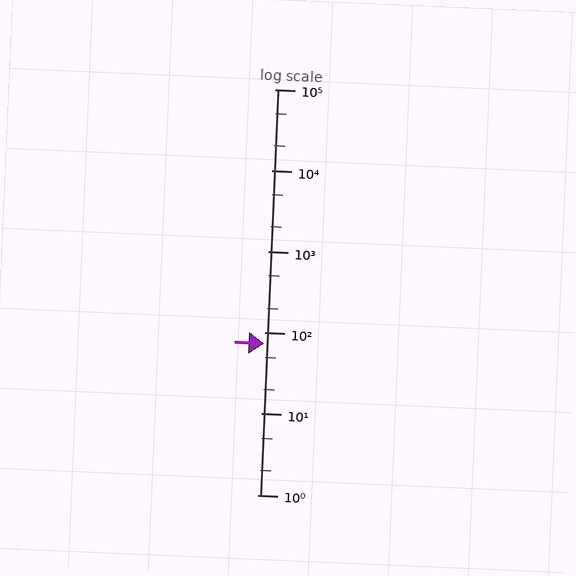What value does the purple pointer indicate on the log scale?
The pointer indicates approximately 74.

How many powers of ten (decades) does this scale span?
The scale spans 5 decades, from 1 to 100000.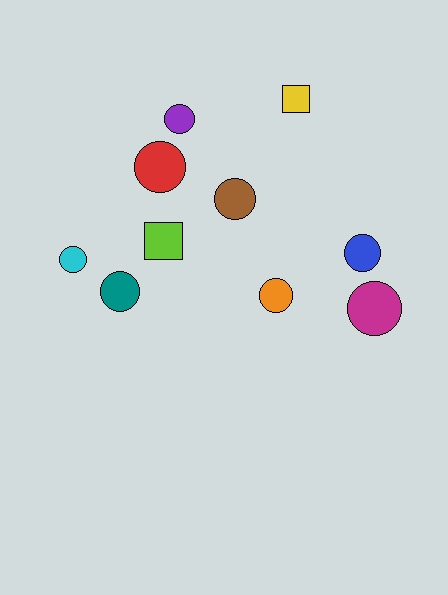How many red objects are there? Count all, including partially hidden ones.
There is 1 red object.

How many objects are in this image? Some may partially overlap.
There are 10 objects.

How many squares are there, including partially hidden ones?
There are 2 squares.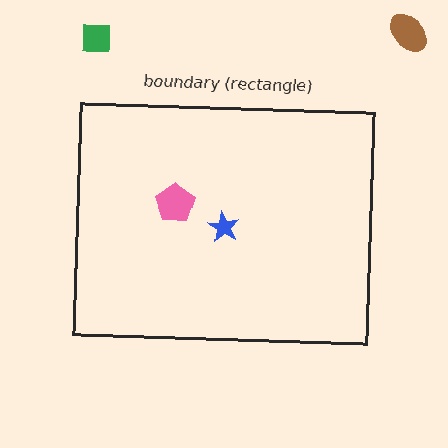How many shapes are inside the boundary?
2 inside, 2 outside.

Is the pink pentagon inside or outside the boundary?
Inside.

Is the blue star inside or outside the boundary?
Inside.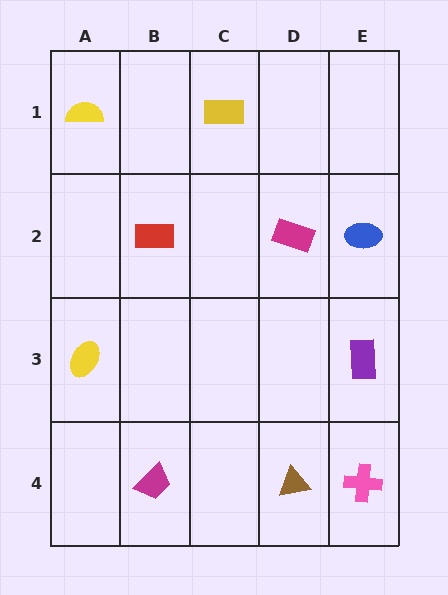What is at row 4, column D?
A brown triangle.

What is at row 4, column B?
A magenta trapezoid.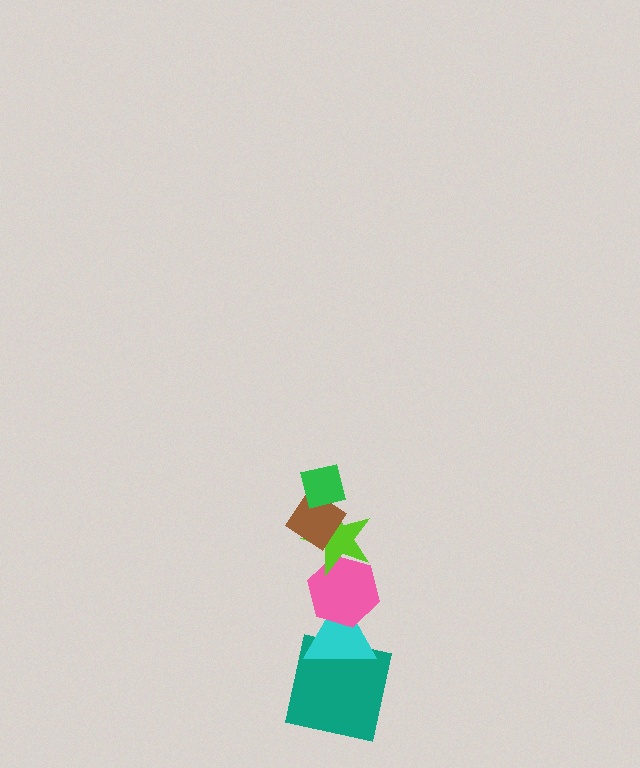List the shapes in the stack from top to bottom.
From top to bottom: the green square, the brown diamond, the lime star, the pink hexagon, the cyan triangle, the teal square.